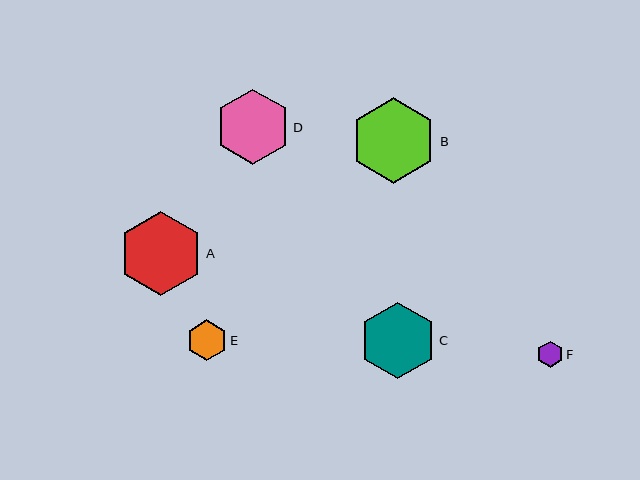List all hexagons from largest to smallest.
From largest to smallest: B, A, C, D, E, F.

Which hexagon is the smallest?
Hexagon F is the smallest with a size of approximately 26 pixels.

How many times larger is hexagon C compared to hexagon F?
Hexagon C is approximately 2.9 times the size of hexagon F.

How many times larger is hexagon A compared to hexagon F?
Hexagon A is approximately 3.2 times the size of hexagon F.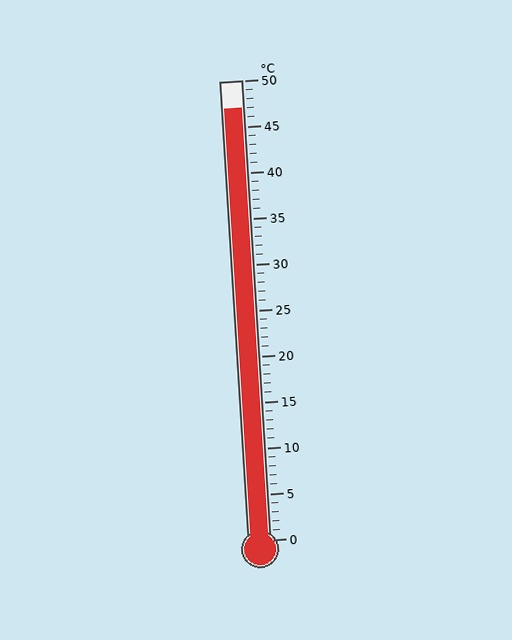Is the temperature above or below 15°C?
The temperature is above 15°C.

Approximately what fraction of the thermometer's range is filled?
The thermometer is filled to approximately 95% of its range.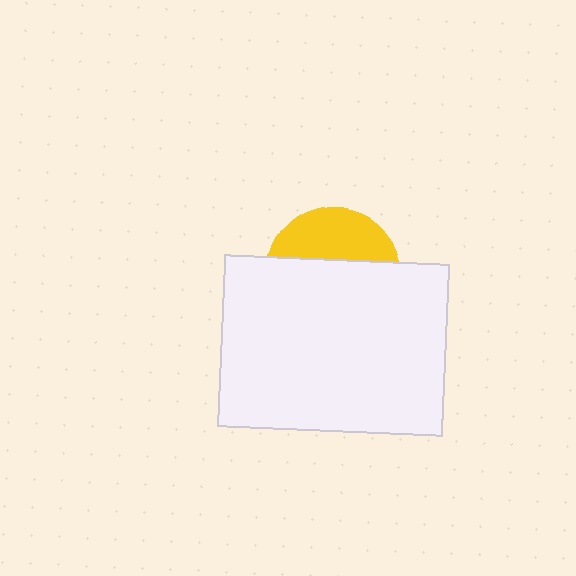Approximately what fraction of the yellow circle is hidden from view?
Roughly 64% of the yellow circle is hidden behind the white rectangle.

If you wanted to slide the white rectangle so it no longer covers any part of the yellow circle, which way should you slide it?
Slide it down — that is the most direct way to separate the two shapes.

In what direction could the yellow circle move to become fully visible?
The yellow circle could move up. That would shift it out from behind the white rectangle entirely.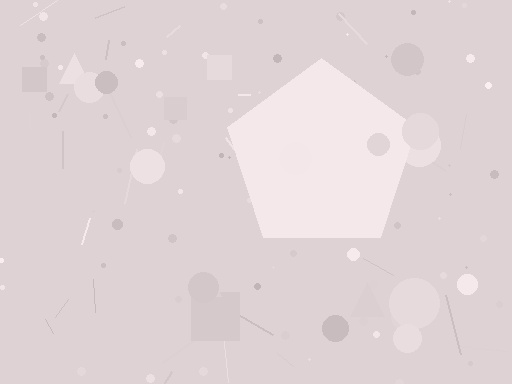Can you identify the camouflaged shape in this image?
The camouflaged shape is a pentagon.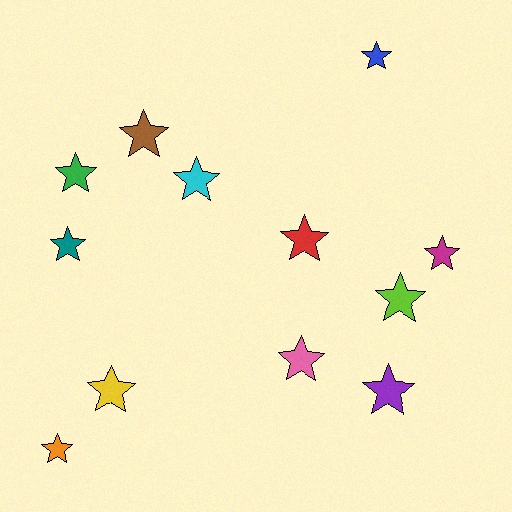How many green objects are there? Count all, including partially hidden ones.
There is 1 green object.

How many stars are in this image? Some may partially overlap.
There are 12 stars.